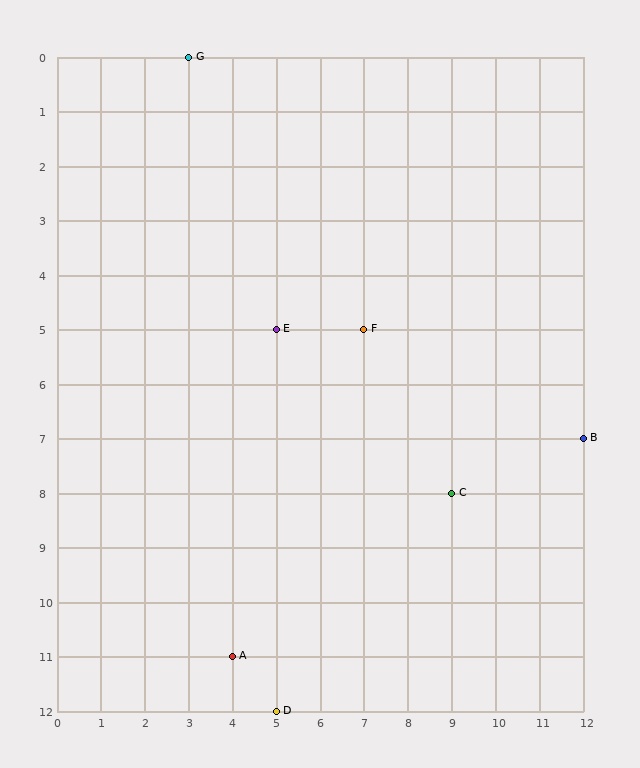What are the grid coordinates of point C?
Point C is at grid coordinates (9, 8).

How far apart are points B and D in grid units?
Points B and D are 7 columns and 5 rows apart (about 8.6 grid units diagonally).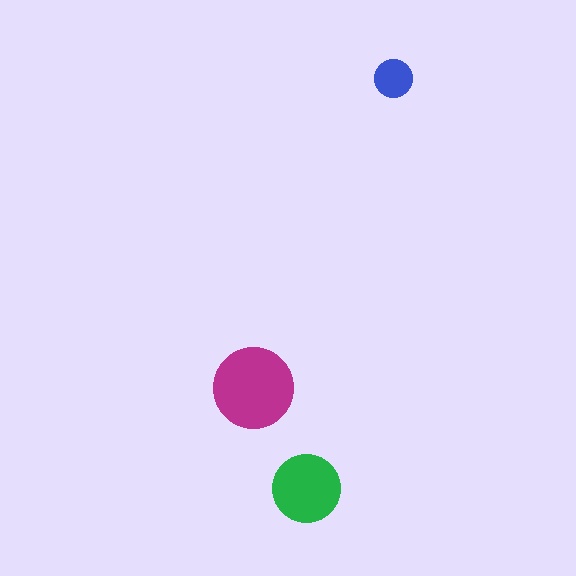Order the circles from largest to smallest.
the magenta one, the green one, the blue one.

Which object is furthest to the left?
The magenta circle is leftmost.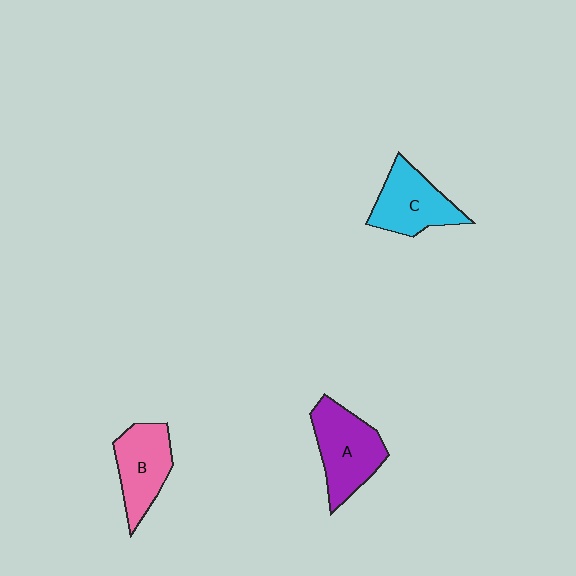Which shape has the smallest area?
Shape B (pink).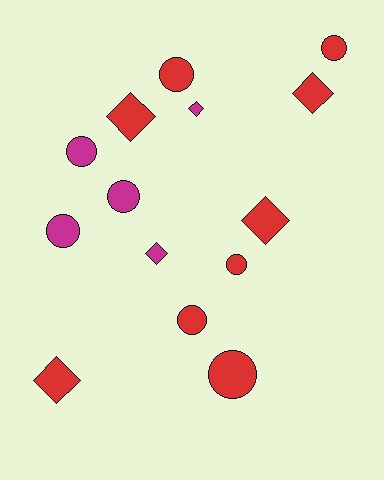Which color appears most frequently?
Red, with 9 objects.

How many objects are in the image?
There are 14 objects.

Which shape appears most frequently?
Circle, with 8 objects.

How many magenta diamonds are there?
There are 2 magenta diamonds.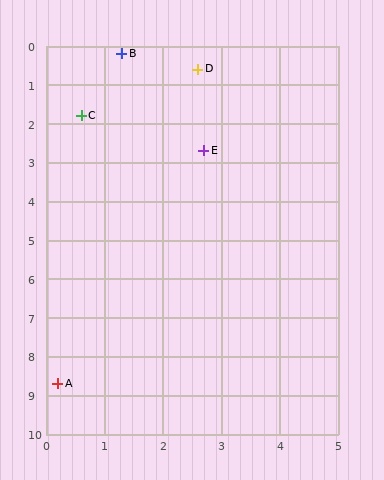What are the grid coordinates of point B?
Point B is at approximately (1.3, 0.2).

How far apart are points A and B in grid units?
Points A and B are about 8.6 grid units apart.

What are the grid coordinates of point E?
Point E is at approximately (2.7, 2.7).